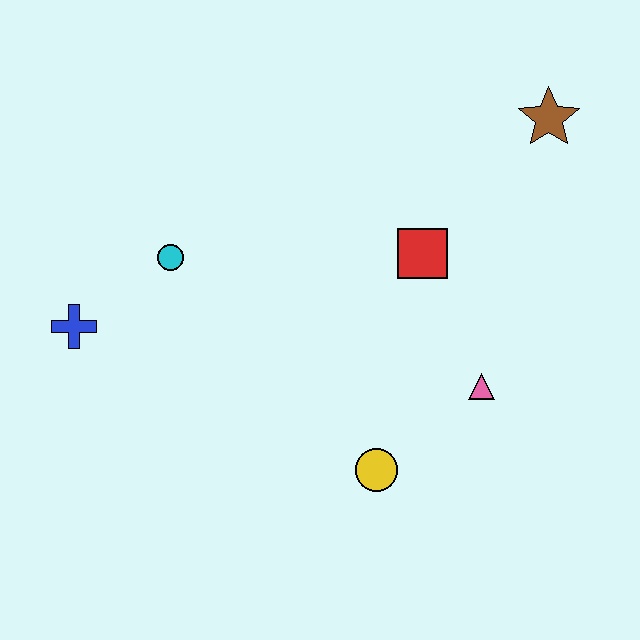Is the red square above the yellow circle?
Yes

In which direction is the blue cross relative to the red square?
The blue cross is to the left of the red square.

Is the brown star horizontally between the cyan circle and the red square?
No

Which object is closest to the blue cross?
The cyan circle is closest to the blue cross.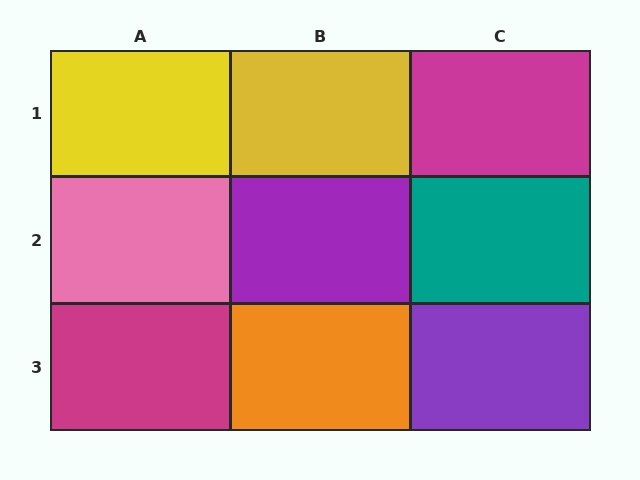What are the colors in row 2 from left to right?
Pink, purple, teal.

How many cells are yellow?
2 cells are yellow.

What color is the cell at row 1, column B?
Yellow.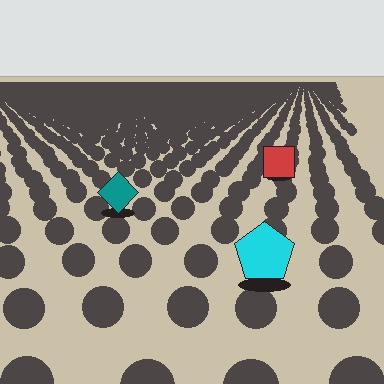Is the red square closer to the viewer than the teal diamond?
No. The teal diamond is closer — you can tell from the texture gradient: the ground texture is coarser near it.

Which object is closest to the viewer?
The cyan pentagon is closest. The texture marks near it are larger and more spread out.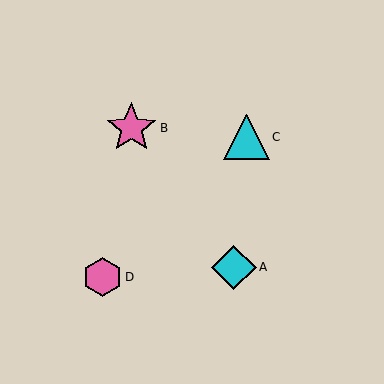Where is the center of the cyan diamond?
The center of the cyan diamond is at (234, 267).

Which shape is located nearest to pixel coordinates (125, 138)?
The pink star (labeled B) at (131, 128) is nearest to that location.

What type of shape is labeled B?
Shape B is a pink star.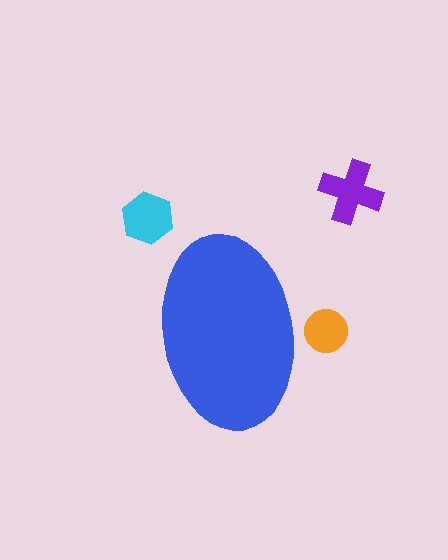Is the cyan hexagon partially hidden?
No, the cyan hexagon is fully visible.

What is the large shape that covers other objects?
A blue ellipse.